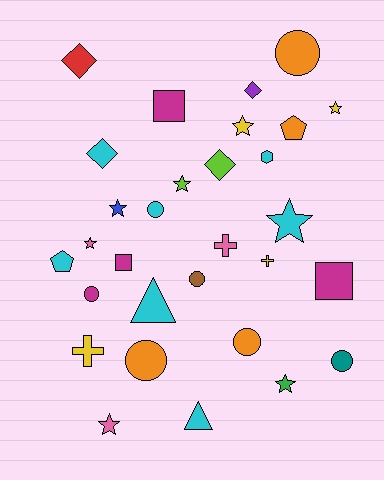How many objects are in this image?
There are 30 objects.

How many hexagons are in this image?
There is 1 hexagon.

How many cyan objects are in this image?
There are 7 cyan objects.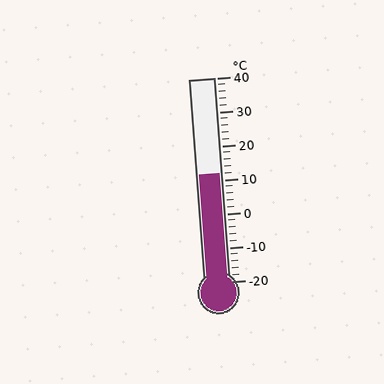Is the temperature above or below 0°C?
The temperature is above 0°C.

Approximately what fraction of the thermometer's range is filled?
The thermometer is filled to approximately 55% of its range.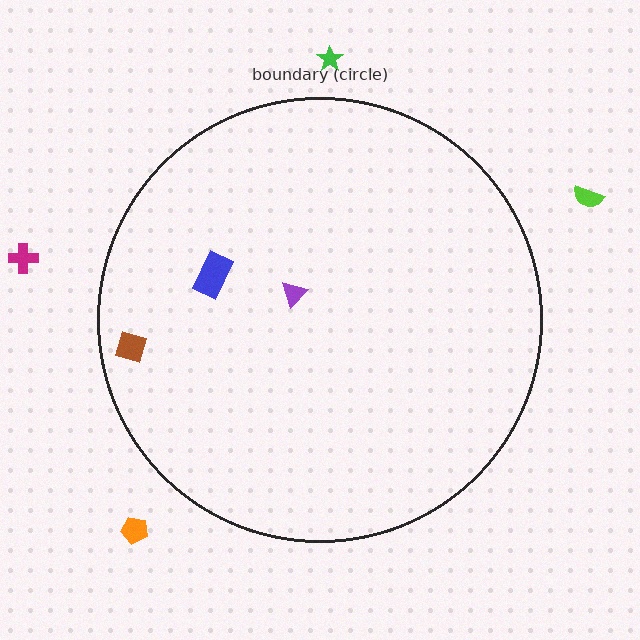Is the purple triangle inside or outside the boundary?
Inside.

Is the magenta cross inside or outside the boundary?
Outside.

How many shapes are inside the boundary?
3 inside, 4 outside.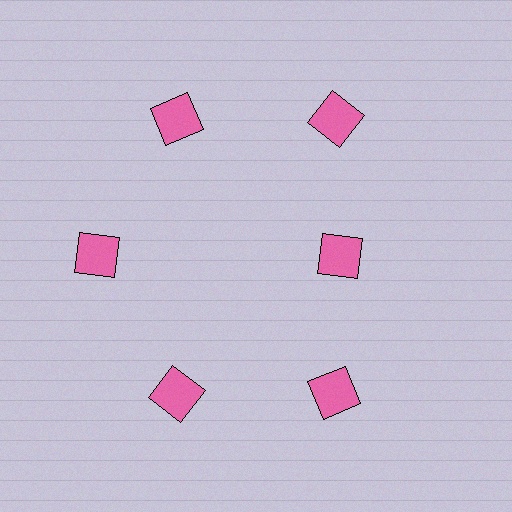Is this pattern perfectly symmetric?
No. The 6 pink squares are arranged in a ring, but one element near the 3 o'clock position is pulled inward toward the center, breaking the 6-fold rotational symmetry.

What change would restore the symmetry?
The symmetry would be restored by moving it outward, back onto the ring so that all 6 squares sit at equal angles and equal distance from the center.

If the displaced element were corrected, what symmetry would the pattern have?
It would have 6-fold rotational symmetry — the pattern would map onto itself every 60 degrees.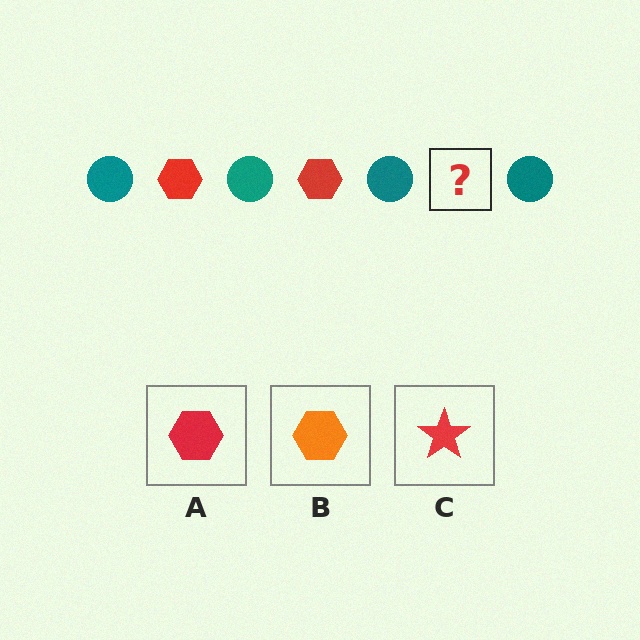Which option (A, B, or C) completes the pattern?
A.